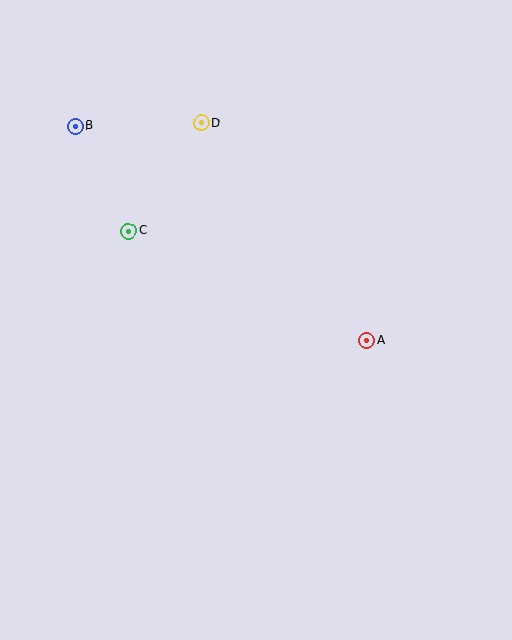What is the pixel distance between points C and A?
The distance between C and A is 263 pixels.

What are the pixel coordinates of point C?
Point C is at (128, 231).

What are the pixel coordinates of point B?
Point B is at (75, 127).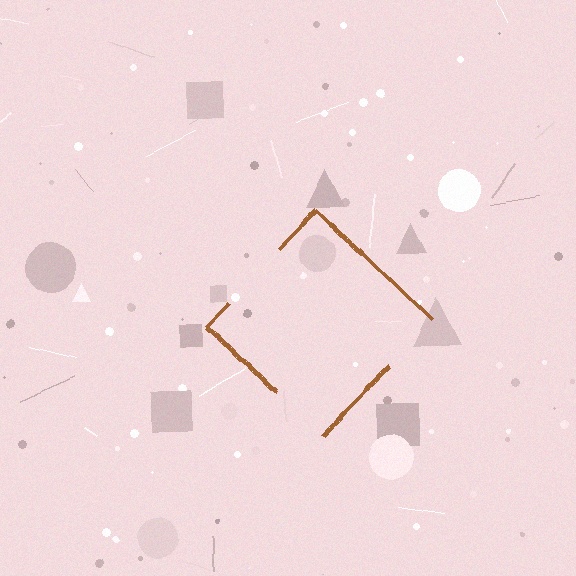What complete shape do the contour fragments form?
The contour fragments form a diamond.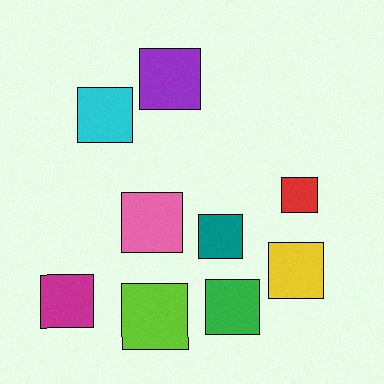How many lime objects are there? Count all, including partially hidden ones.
There is 1 lime object.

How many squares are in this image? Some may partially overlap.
There are 9 squares.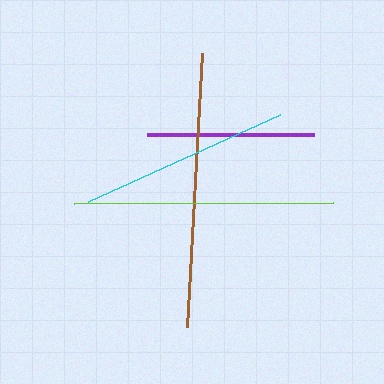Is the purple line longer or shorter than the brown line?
The brown line is longer than the purple line.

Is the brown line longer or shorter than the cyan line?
The brown line is longer than the cyan line.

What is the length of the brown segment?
The brown segment is approximately 274 pixels long.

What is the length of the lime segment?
The lime segment is approximately 259 pixels long.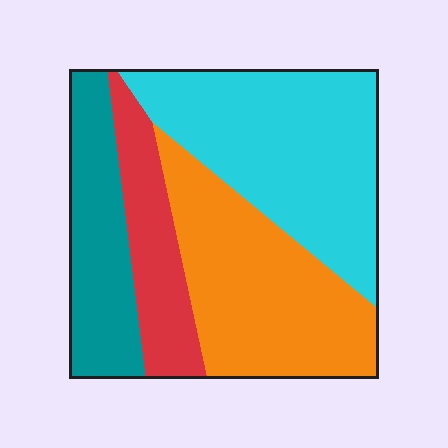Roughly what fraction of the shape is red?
Red takes up about one sixth (1/6) of the shape.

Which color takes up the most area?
Cyan, at roughly 35%.